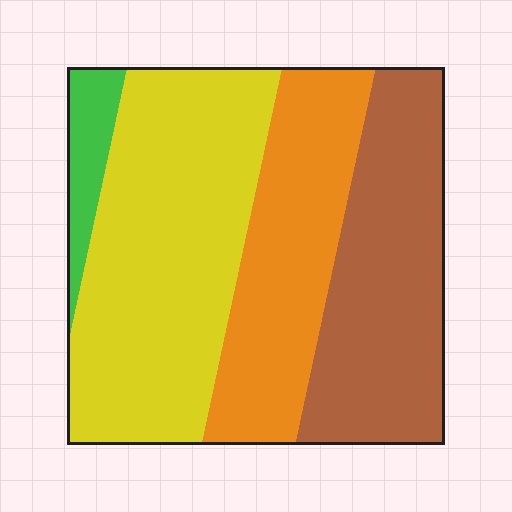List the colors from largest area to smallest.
From largest to smallest: yellow, brown, orange, green.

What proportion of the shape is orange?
Orange takes up about one quarter (1/4) of the shape.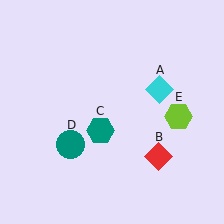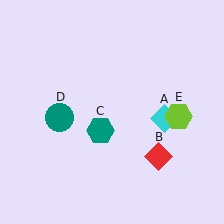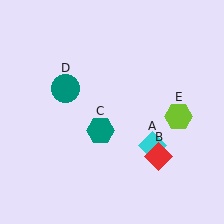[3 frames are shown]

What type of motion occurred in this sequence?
The cyan diamond (object A), teal circle (object D) rotated clockwise around the center of the scene.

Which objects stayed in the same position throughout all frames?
Red diamond (object B) and teal hexagon (object C) and lime hexagon (object E) remained stationary.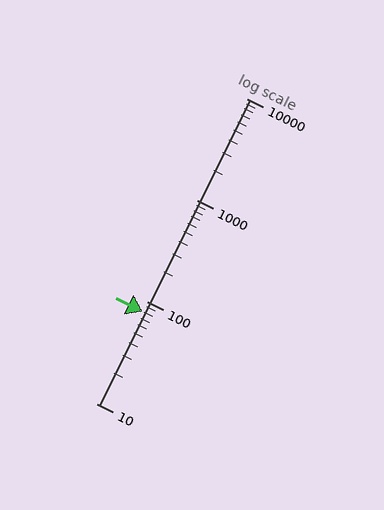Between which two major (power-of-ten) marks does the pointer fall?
The pointer is between 10 and 100.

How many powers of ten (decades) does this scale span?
The scale spans 3 decades, from 10 to 10000.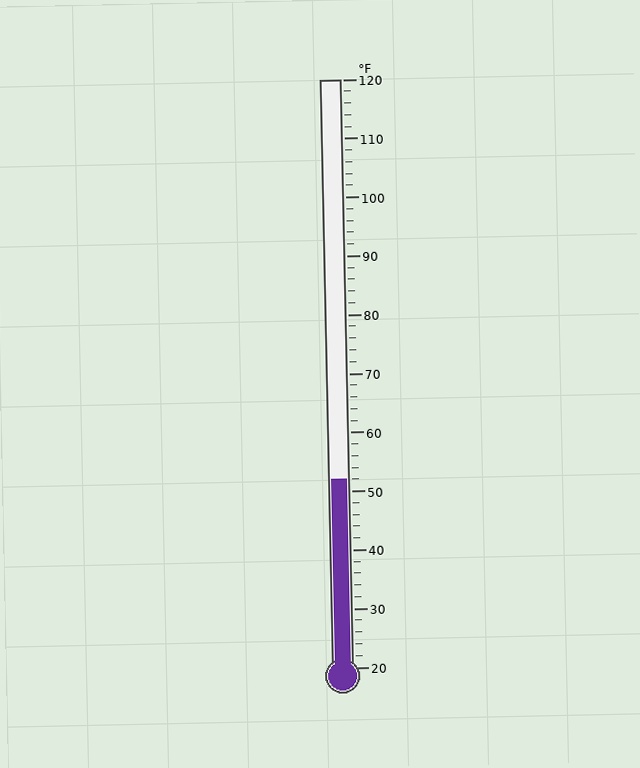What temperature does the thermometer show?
The thermometer shows approximately 52°F.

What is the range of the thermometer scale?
The thermometer scale ranges from 20°F to 120°F.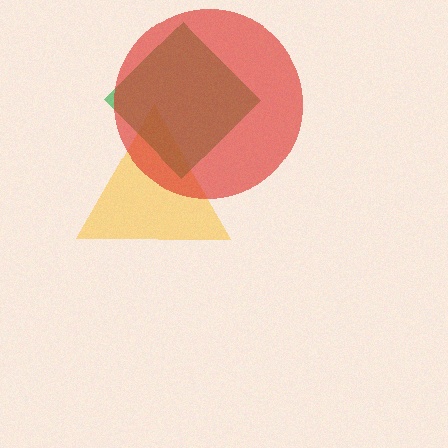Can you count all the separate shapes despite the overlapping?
Yes, there are 3 separate shapes.